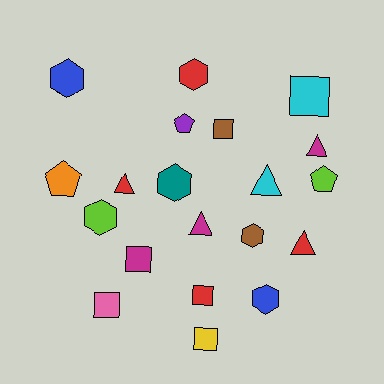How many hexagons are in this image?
There are 6 hexagons.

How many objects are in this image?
There are 20 objects.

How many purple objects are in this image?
There is 1 purple object.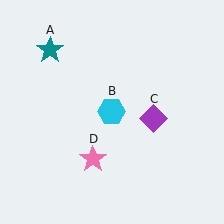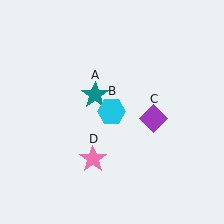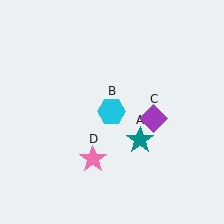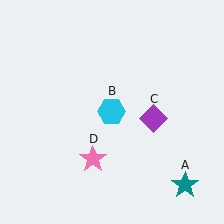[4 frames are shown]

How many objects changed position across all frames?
1 object changed position: teal star (object A).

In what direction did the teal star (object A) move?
The teal star (object A) moved down and to the right.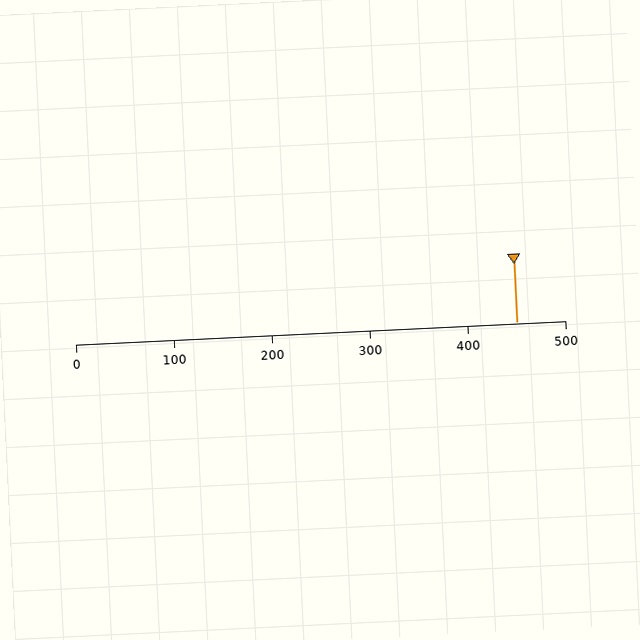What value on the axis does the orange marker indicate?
The marker indicates approximately 450.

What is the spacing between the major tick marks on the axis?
The major ticks are spaced 100 apart.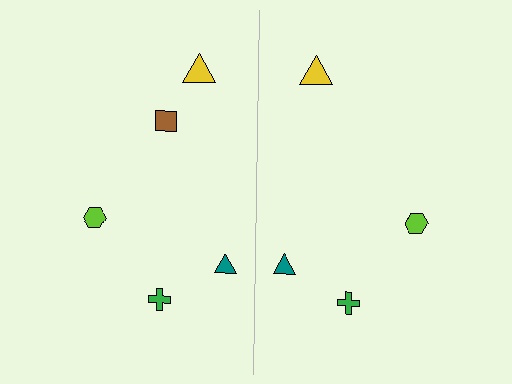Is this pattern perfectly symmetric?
No, the pattern is not perfectly symmetric. A brown square is missing from the right side.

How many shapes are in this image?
There are 9 shapes in this image.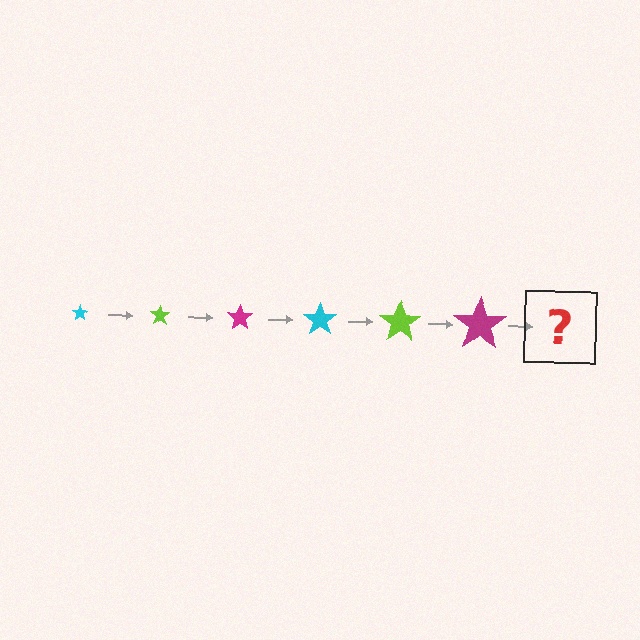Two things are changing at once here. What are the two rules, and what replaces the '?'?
The two rules are that the star grows larger each step and the color cycles through cyan, lime, and magenta. The '?' should be a cyan star, larger than the previous one.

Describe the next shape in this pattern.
It should be a cyan star, larger than the previous one.